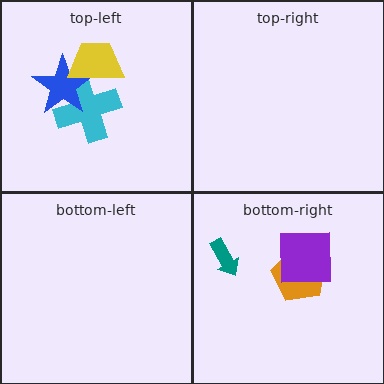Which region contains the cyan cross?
The top-left region.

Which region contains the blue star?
The top-left region.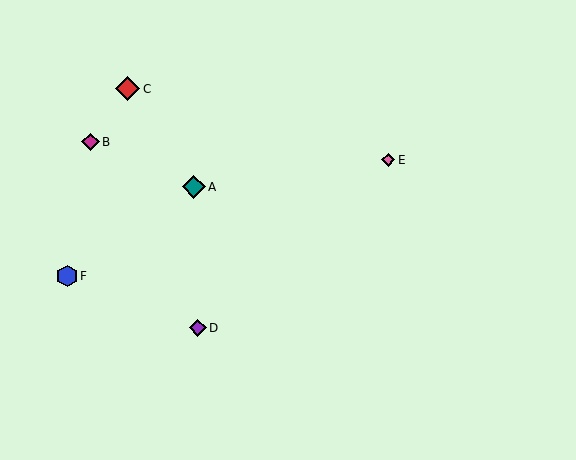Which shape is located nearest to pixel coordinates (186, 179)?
The teal diamond (labeled A) at (194, 187) is nearest to that location.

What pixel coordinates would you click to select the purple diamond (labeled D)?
Click at (198, 328) to select the purple diamond D.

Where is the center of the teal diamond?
The center of the teal diamond is at (194, 187).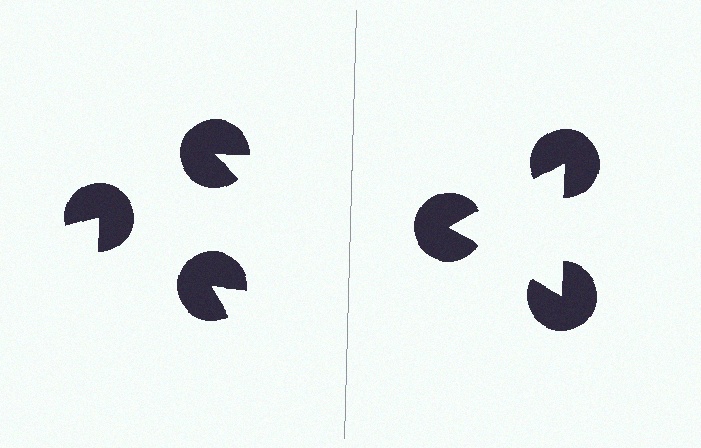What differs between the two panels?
The pac-man discs are positioned identically on both sides; only the wedge orientations differ. On the right they align to a triangle; on the left they are misaligned.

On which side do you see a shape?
An illusory triangle appears on the right side. On the left side the wedge cuts are rotated, so no coherent shape forms.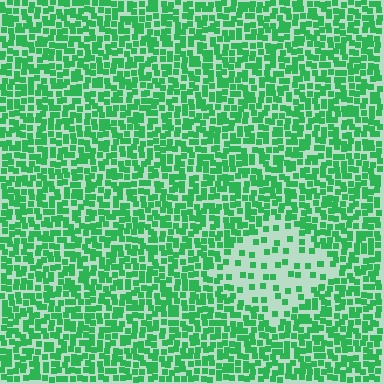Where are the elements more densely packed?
The elements are more densely packed outside the diamond boundary.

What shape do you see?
I see a diamond.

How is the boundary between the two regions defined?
The boundary is defined by a change in element density (approximately 2.9x ratio). All elements are the same color, size, and shape.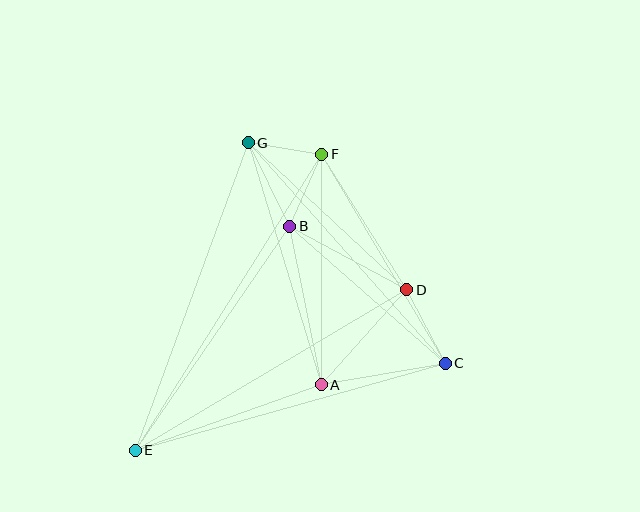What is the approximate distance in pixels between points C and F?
The distance between C and F is approximately 243 pixels.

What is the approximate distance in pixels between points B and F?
The distance between B and F is approximately 79 pixels.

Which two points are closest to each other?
Points F and G are closest to each other.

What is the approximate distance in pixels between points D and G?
The distance between D and G is approximately 216 pixels.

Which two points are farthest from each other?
Points E and F are farthest from each other.